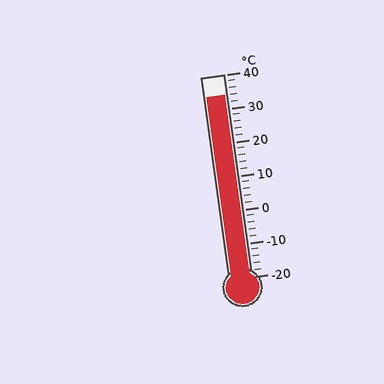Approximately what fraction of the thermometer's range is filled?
The thermometer is filled to approximately 90% of its range.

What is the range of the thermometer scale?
The thermometer scale ranges from -20°C to 40°C.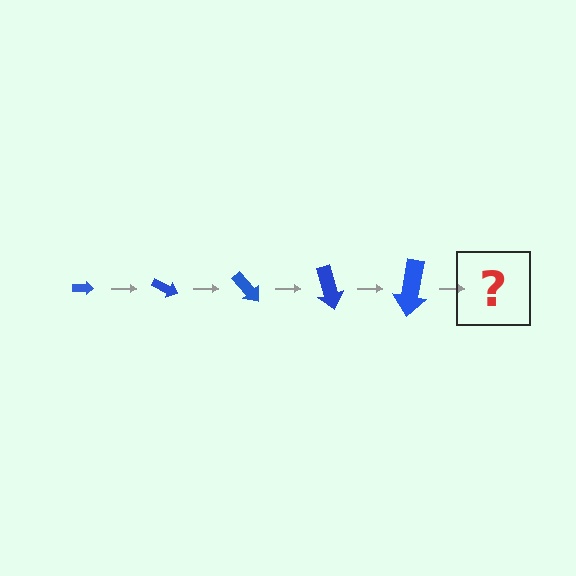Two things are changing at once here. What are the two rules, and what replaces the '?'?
The two rules are that the arrow grows larger each step and it rotates 25 degrees each step. The '?' should be an arrow, larger than the previous one and rotated 125 degrees from the start.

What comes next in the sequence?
The next element should be an arrow, larger than the previous one and rotated 125 degrees from the start.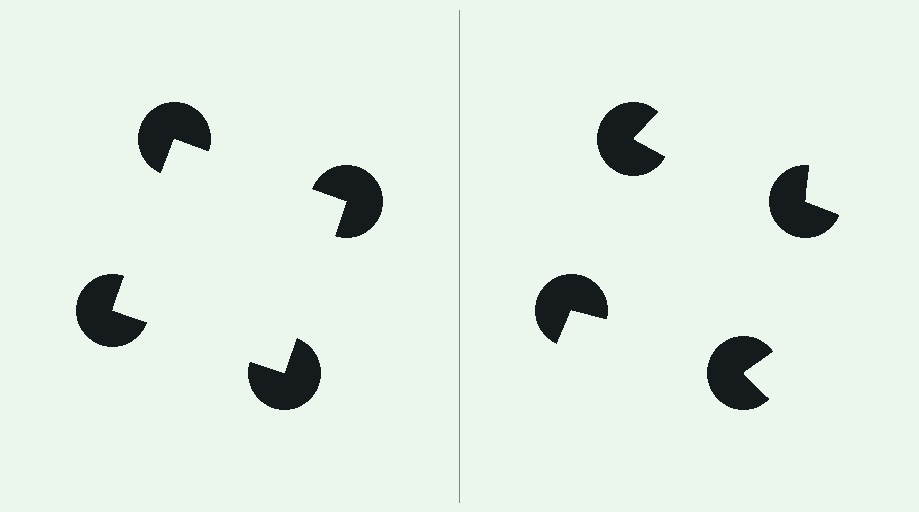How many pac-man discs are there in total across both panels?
8 — 4 on each side.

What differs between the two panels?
The pac-man discs are positioned identically on both sides; only the wedge orientations differ. On the left they align to a square; on the right they are misaligned.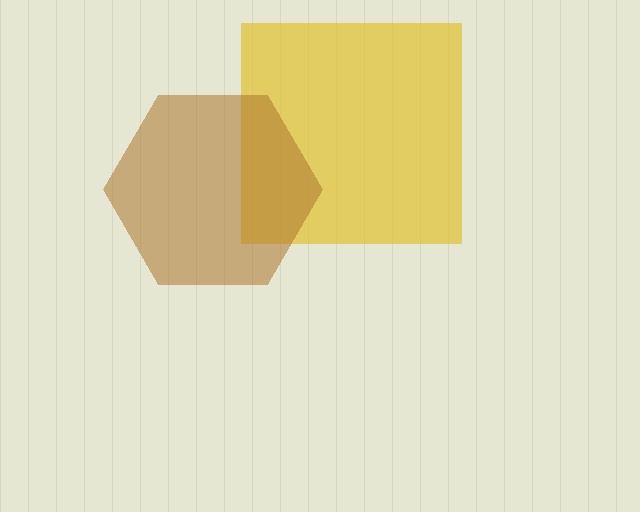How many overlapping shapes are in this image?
There are 2 overlapping shapes in the image.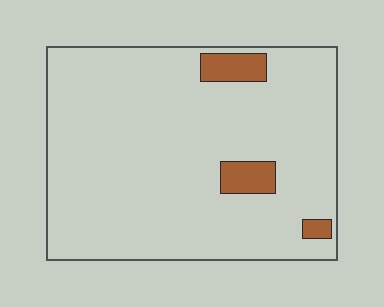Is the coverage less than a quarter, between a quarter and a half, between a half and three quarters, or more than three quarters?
Less than a quarter.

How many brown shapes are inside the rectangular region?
3.